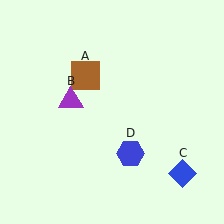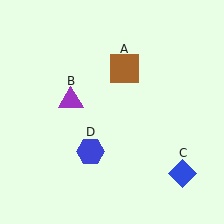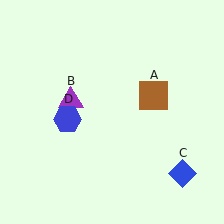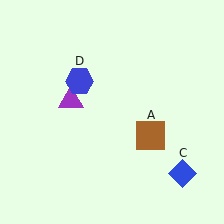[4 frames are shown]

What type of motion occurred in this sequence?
The brown square (object A), blue hexagon (object D) rotated clockwise around the center of the scene.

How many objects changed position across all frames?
2 objects changed position: brown square (object A), blue hexagon (object D).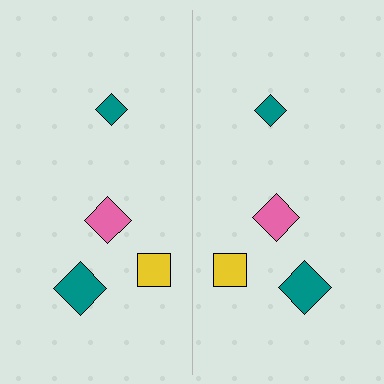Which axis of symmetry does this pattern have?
The pattern has a vertical axis of symmetry running through the center of the image.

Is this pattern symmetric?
Yes, this pattern has bilateral (reflection) symmetry.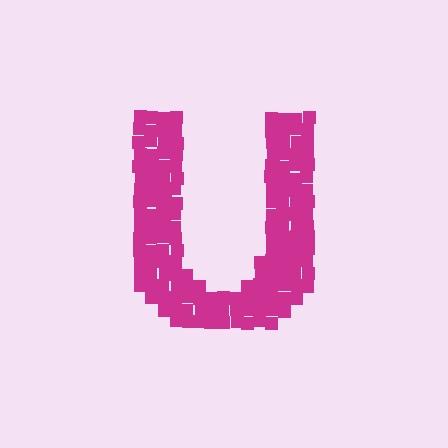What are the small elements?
The small elements are squares.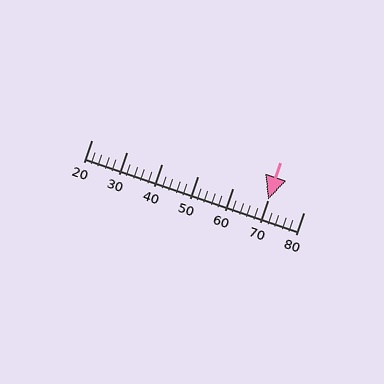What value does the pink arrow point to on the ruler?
The pink arrow points to approximately 70.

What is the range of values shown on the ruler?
The ruler shows values from 20 to 80.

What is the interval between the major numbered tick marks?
The major tick marks are spaced 10 units apart.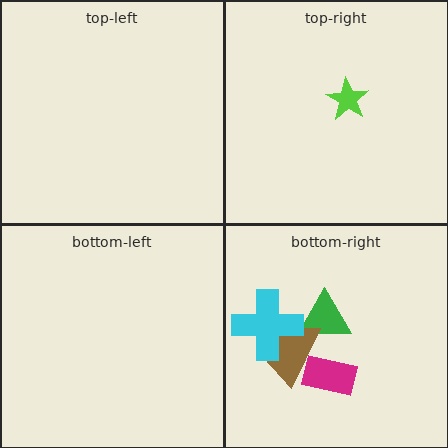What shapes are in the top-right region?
The lime star.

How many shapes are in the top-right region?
1.